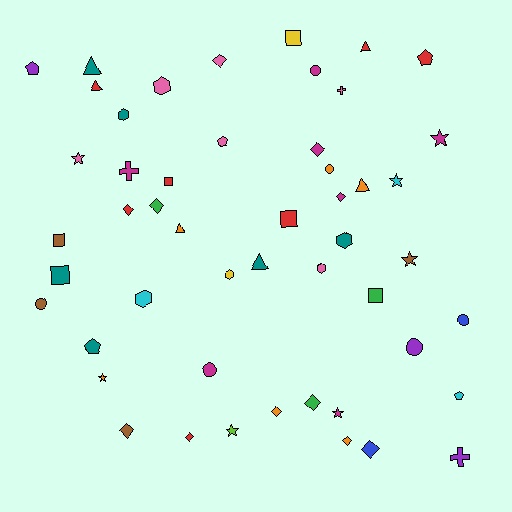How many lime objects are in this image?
There is 1 lime object.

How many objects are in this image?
There are 50 objects.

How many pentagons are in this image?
There are 5 pentagons.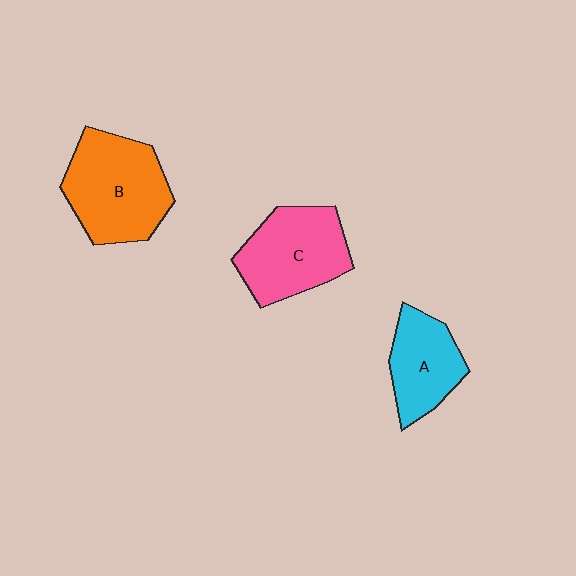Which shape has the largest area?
Shape B (orange).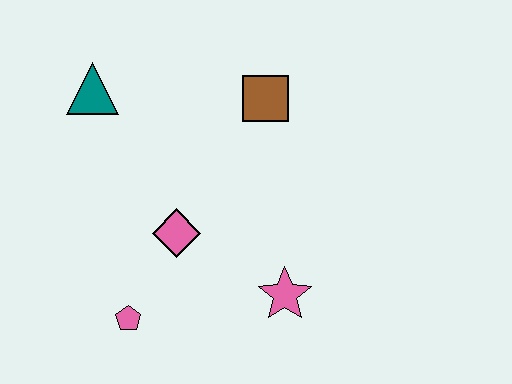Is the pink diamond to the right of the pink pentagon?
Yes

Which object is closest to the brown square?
The pink diamond is closest to the brown square.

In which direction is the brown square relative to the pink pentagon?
The brown square is above the pink pentagon.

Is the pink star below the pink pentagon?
No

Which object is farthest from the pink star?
The teal triangle is farthest from the pink star.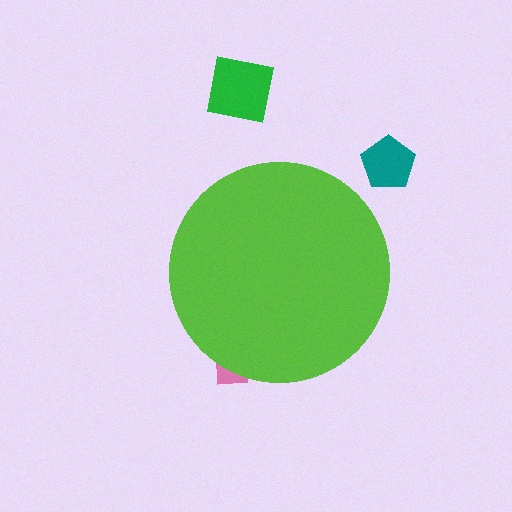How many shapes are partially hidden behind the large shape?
1 shape is partially hidden.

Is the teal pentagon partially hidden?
No, the teal pentagon is fully visible.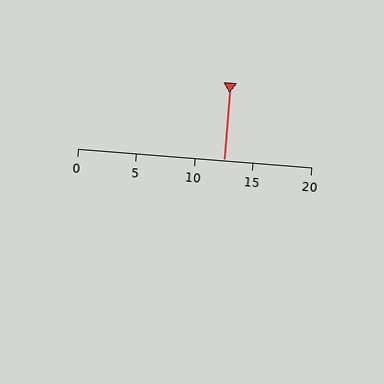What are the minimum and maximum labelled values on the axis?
The axis runs from 0 to 20.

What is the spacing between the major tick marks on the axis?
The major ticks are spaced 5 apart.